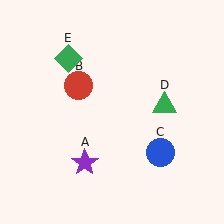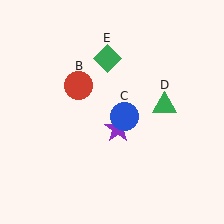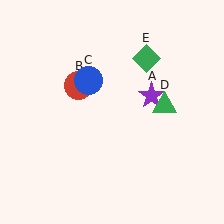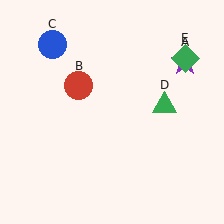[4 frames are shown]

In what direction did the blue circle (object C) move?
The blue circle (object C) moved up and to the left.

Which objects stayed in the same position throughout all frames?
Red circle (object B) and green triangle (object D) remained stationary.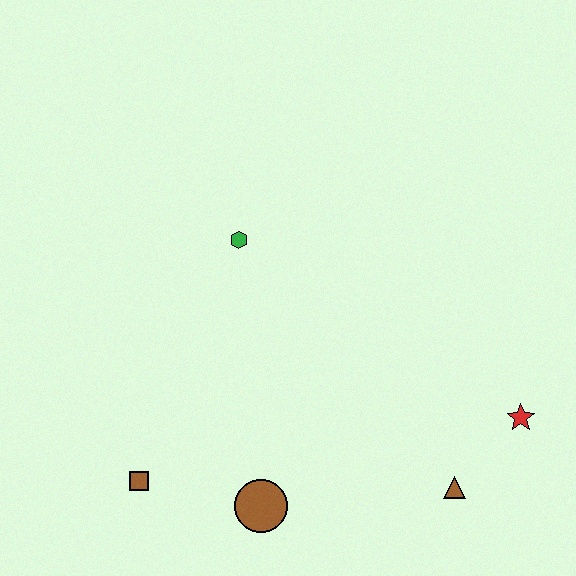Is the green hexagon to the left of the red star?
Yes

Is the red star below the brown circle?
No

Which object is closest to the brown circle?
The brown square is closest to the brown circle.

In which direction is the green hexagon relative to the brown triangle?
The green hexagon is above the brown triangle.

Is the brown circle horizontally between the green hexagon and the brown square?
No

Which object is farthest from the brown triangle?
The green hexagon is farthest from the brown triangle.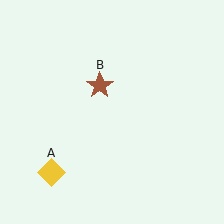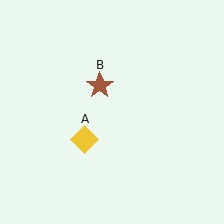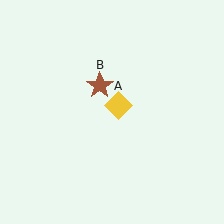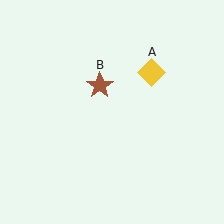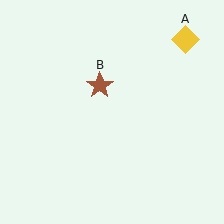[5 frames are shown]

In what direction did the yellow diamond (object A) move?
The yellow diamond (object A) moved up and to the right.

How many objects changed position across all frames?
1 object changed position: yellow diamond (object A).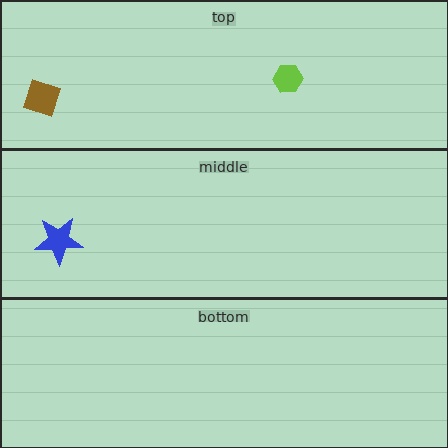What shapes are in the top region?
The lime hexagon, the brown diamond.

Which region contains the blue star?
The middle region.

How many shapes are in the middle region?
1.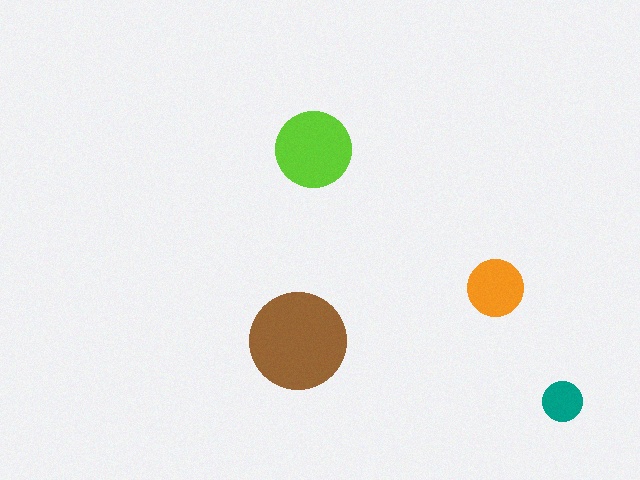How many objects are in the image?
There are 4 objects in the image.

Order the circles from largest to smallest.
the brown one, the lime one, the orange one, the teal one.